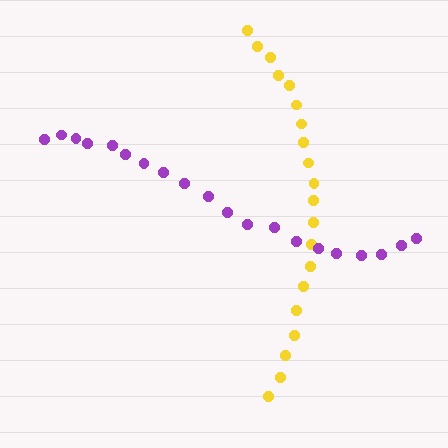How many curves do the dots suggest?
There are 2 distinct paths.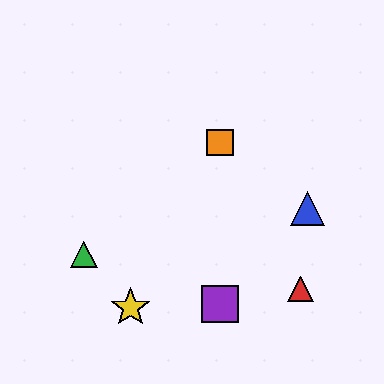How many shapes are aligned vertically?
2 shapes (the purple square, the orange square) are aligned vertically.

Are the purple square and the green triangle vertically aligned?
No, the purple square is at x≈220 and the green triangle is at x≈84.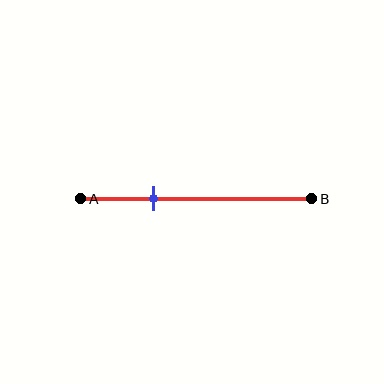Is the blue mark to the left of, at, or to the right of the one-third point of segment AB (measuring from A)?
The blue mark is approximately at the one-third point of segment AB.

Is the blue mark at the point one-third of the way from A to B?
Yes, the mark is approximately at the one-third point.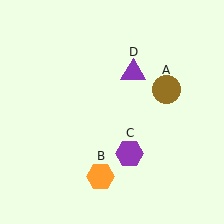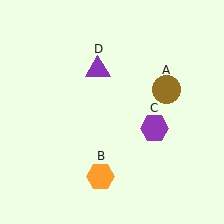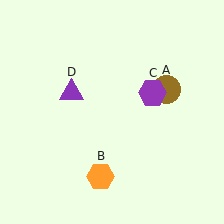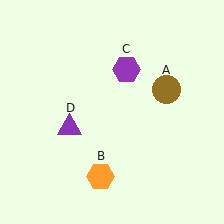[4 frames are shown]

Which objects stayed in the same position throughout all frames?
Brown circle (object A) and orange hexagon (object B) remained stationary.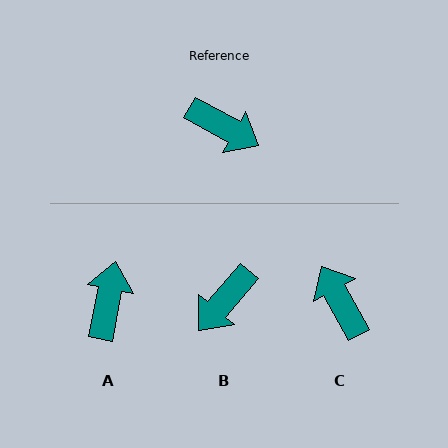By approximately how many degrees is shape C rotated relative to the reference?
Approximately 148 degrees counter-clockwise.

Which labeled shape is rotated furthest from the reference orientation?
C, about 148 degrees away.